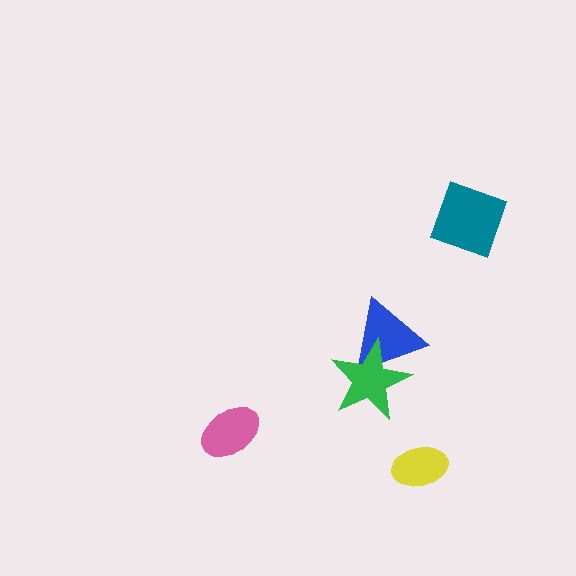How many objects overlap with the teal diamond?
0 objects overlap with the teal diamond.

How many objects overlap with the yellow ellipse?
0 objects overlap with the yellow ellipse.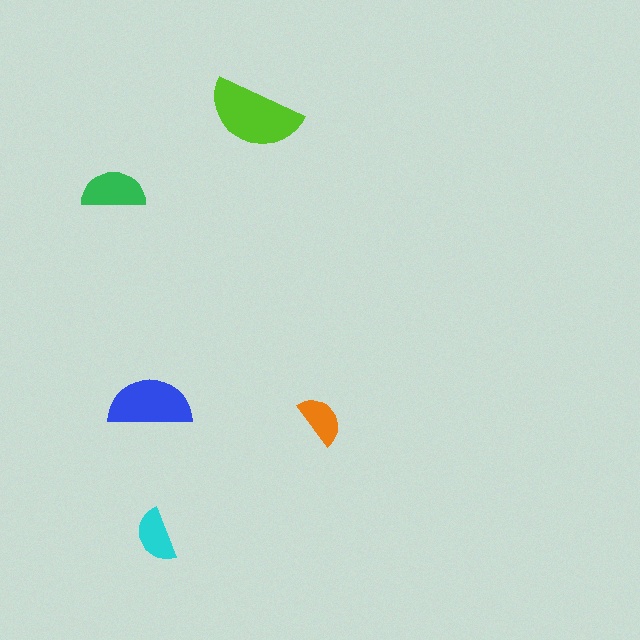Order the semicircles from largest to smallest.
the lime one, the blue one, the green one, the cyan one, the orange one.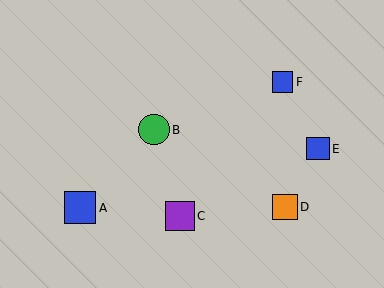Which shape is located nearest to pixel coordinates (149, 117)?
The green circle (labeled B) at (154, 130) is nearest to that location.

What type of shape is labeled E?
Shape E is a blue square.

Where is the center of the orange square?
The center of the orange square is at (285, 207).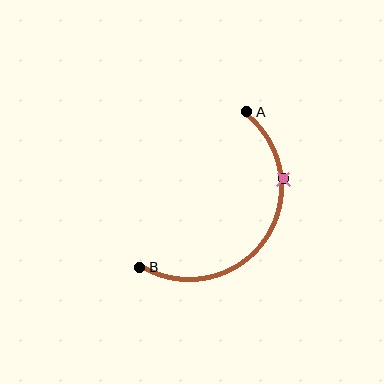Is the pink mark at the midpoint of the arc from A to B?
No. The pink mark lies on the arc but is closer to endpoint A. The arc midpoint would be at the point on the curve equidistant along the arc from both A and B.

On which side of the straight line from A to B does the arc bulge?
The arc bulges below and to the right of the straight line connecting A and B.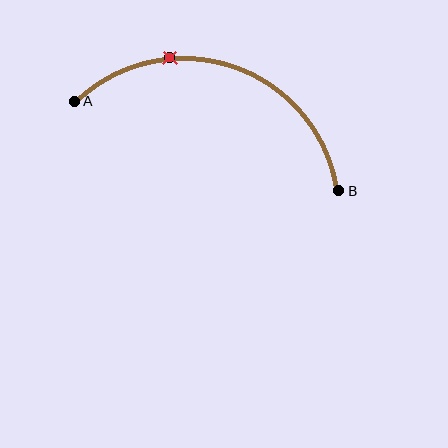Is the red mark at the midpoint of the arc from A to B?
No. The red mark lies on the arc but is closer to endpoint A. The arc midpoint would be at the point on the curve equidistant along the arc from both A and B.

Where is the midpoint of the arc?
The arc midpoint is the point on the curve farthest from the straight line joining A and B. It sits above that line.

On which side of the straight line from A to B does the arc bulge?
The arc bulges above the straight line connecting A and B.